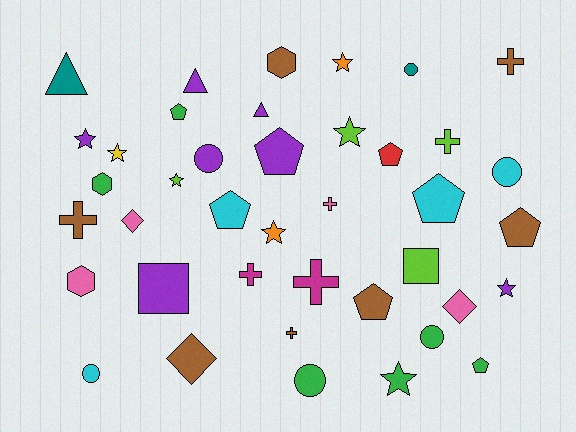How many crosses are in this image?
There are 7 crosses.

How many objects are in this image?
There are 40 objects.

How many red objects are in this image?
There is 1 red object.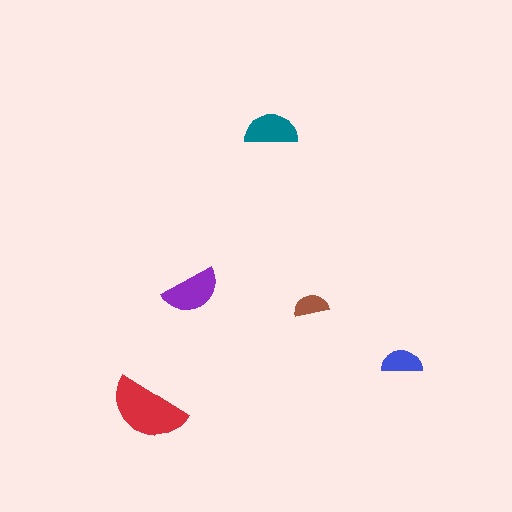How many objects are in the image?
There are 5 objects in the image.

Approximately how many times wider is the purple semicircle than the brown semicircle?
About 1.5 times wider.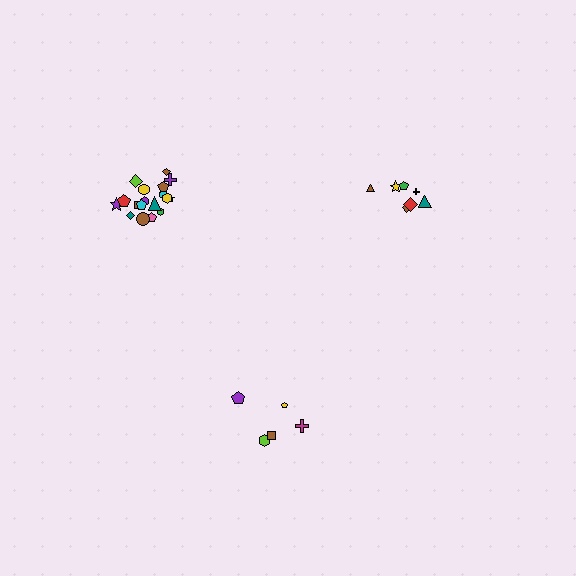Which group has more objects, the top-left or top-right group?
The top-left group.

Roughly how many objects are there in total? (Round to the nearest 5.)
Roughly 30 objects in total.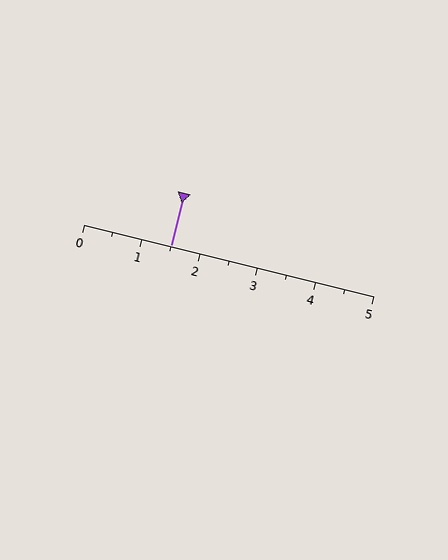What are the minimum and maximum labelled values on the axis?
The axis runs from 0 to 5.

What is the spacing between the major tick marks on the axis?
The major ticks are spaced 1 apart.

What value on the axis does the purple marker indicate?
The marker indicates approximately 1.5.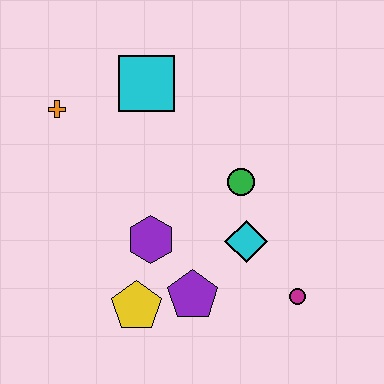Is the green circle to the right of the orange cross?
Yes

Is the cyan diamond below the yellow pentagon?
No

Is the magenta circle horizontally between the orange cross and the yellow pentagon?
No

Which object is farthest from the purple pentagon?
The orange cross is farthest from the purple pentagon.